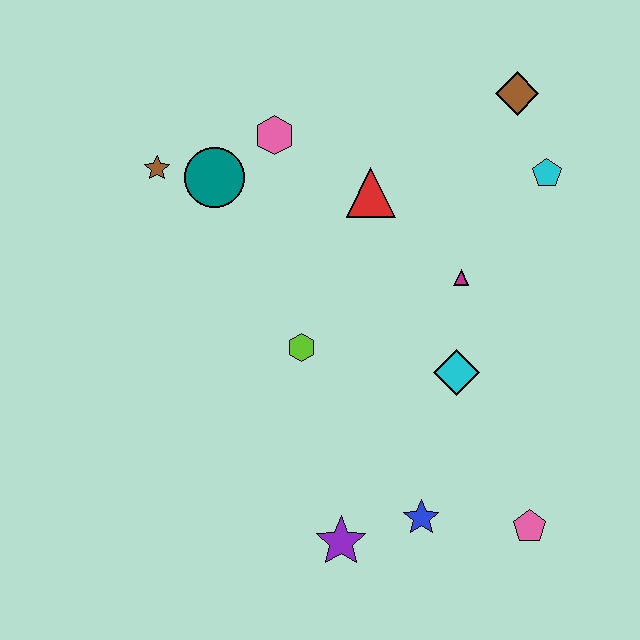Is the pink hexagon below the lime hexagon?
No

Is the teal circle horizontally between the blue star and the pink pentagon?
No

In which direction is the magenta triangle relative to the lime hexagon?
The magenta triangle is to the right of the lime hexagon.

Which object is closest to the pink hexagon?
The teal circle is closest to the pink hexagon.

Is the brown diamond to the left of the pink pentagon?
Yes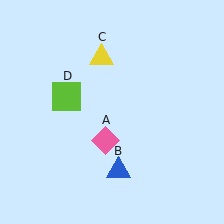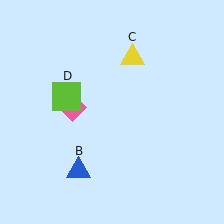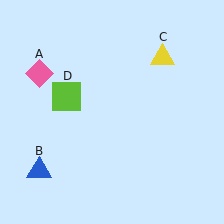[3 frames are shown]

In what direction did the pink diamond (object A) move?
The pink diamond (object A) moved up and to the left.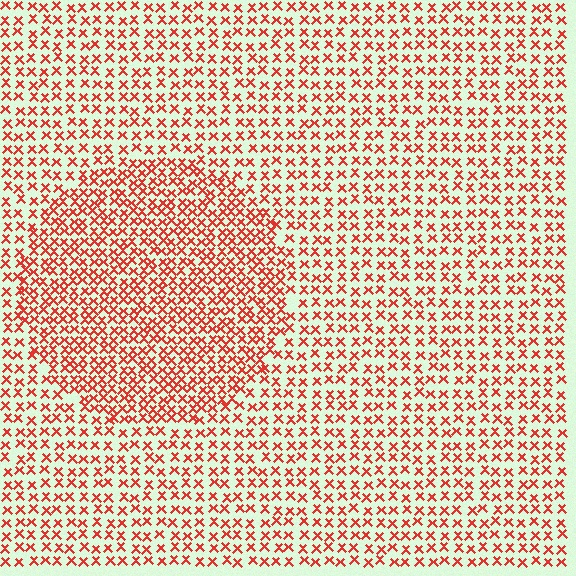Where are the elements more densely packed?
The elements are more densely packed inside the circle boundary.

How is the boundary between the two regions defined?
The boundary is defined by a change in element density (approximately 1.7x ratio). All elements are the same color, size, and shape.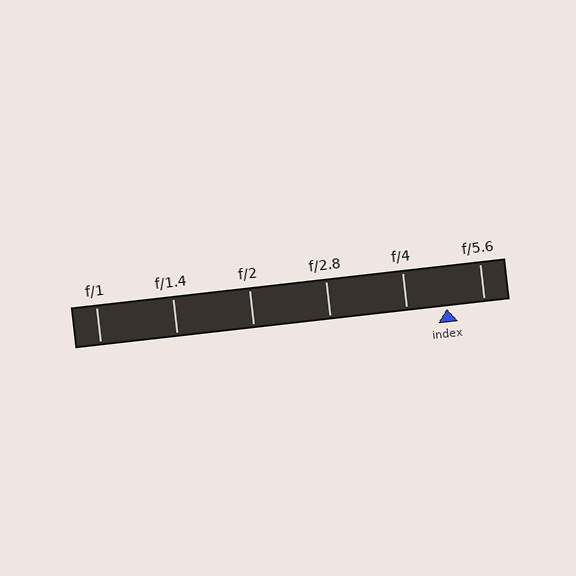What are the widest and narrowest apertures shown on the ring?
The widest aperture shown is f/1 and the narrowest is f/5.6.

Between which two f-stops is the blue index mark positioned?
The index mark is between f/4 and f/5.6.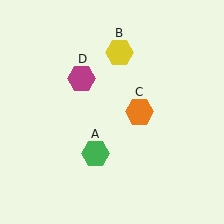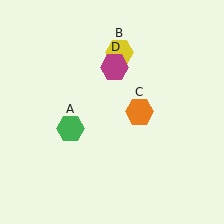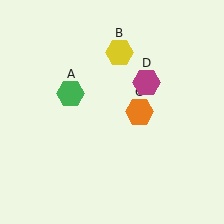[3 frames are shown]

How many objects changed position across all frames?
2 objects changed position: green hexagon (object A), magenta hexagon (object D).